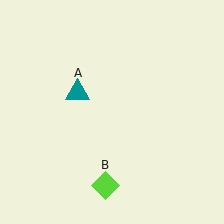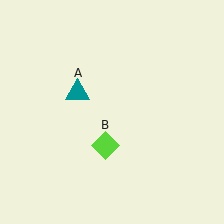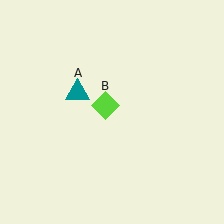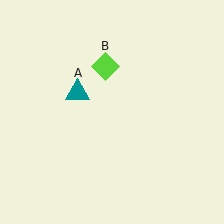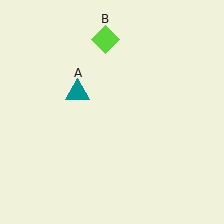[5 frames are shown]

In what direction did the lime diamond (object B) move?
The lime diamond (object B) moved up.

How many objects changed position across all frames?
1 object changed position: lime diamond (object B).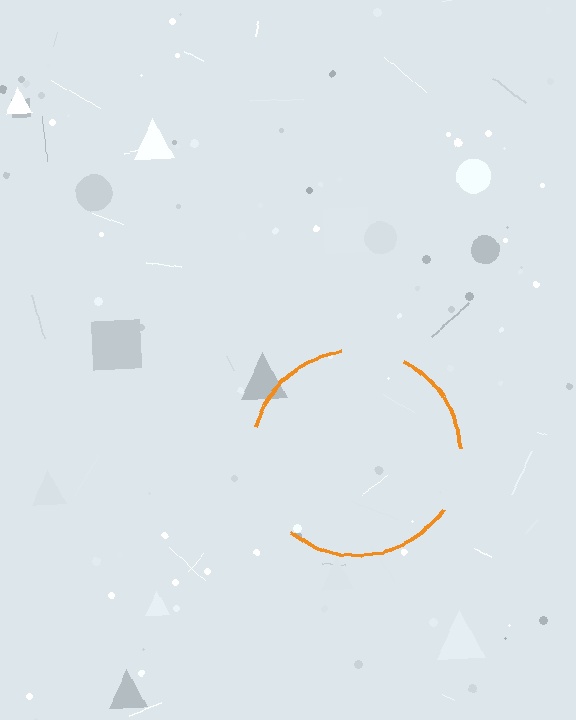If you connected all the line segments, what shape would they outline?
They would outline a circle.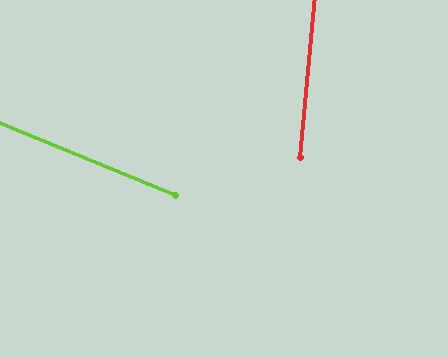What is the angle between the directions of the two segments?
Approximately 73 degrees.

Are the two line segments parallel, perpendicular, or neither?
Neither parallel nor perpendicular — they differ by about 73°.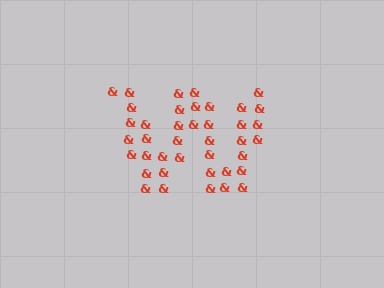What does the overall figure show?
The overall figure shows the letter W.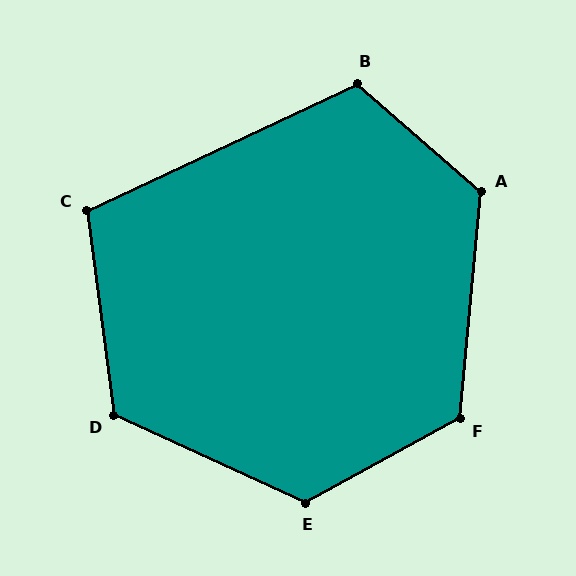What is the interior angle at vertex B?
Approximately 114 degrees (obtuse).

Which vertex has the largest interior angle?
E, at approximately 127 degrees.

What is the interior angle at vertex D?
Approximately 122 degrees (obtuse).